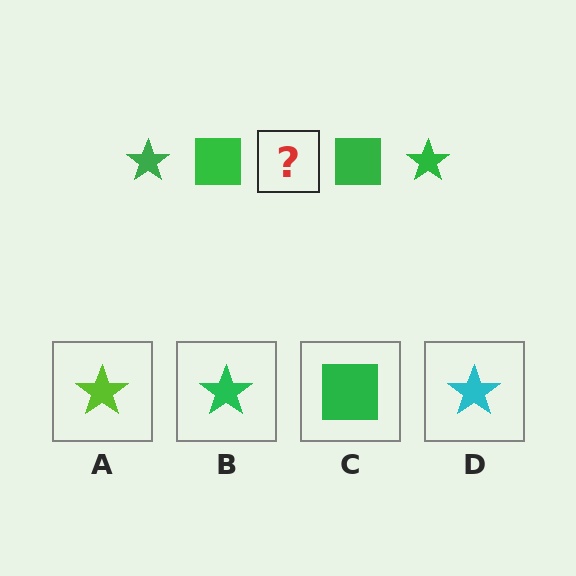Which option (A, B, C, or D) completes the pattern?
B.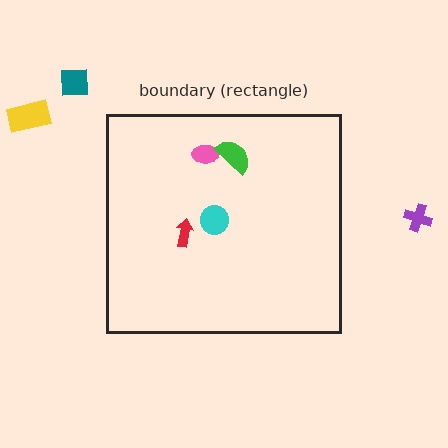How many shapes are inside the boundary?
4 inside, 3 outside.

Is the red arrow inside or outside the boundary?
Inside.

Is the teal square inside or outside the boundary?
Outside.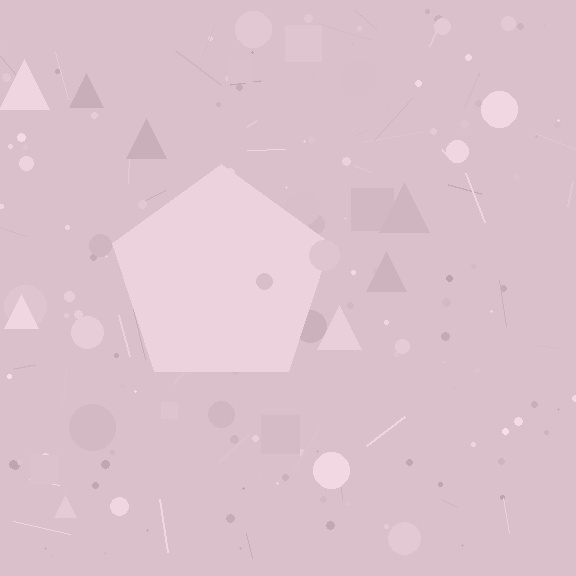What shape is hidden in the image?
A pentagon is hidden in the image.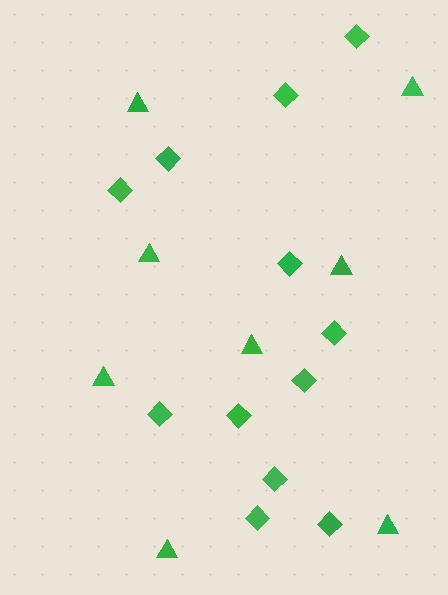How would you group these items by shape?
There are 2 groups: one group of diamonds (12) and one group of triangles (8).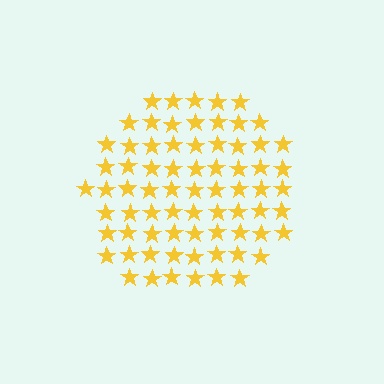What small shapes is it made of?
It is made of small stars.